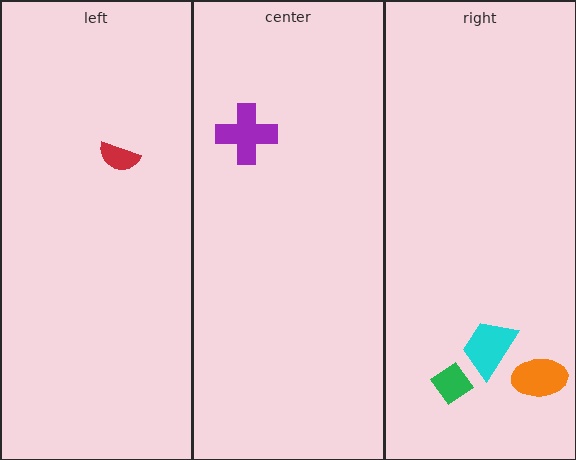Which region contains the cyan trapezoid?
The right region.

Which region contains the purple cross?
The center region.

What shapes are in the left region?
The red semicircle.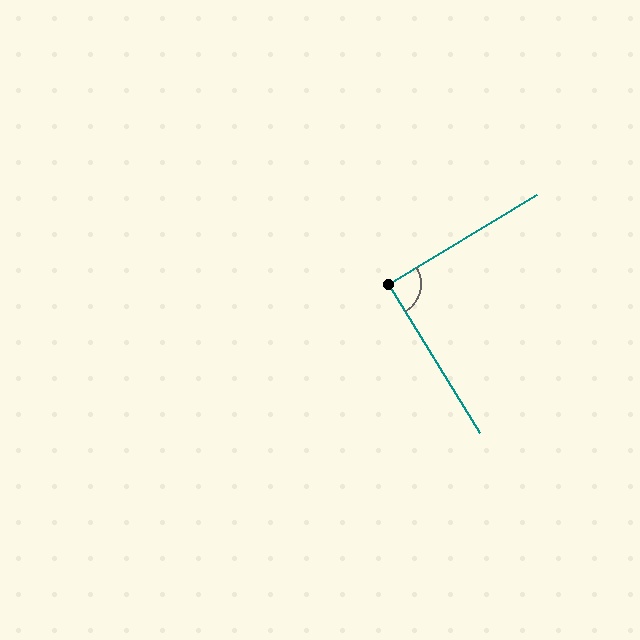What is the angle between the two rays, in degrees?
Approximately 90 degrees.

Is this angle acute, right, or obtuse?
It is approximately a right angle.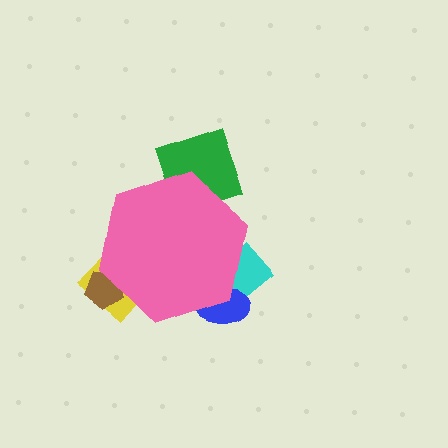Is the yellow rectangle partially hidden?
Yes, the yellow rectangle is partially hidden behind the pink hexagon.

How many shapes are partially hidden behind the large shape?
5 shapes are partially hidden.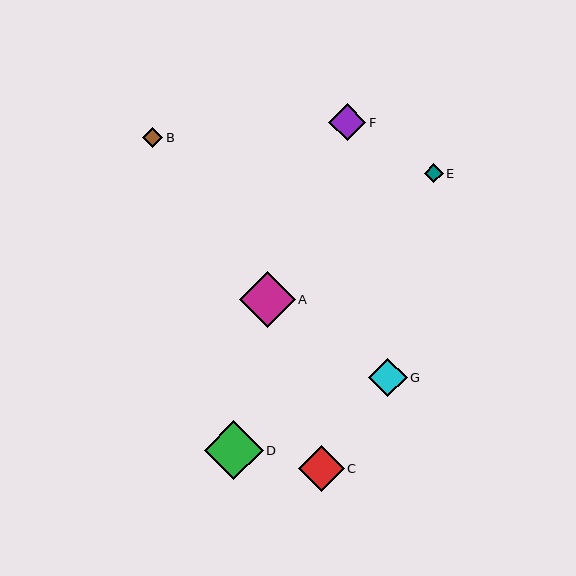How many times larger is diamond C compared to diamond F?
Diamond C is approximately 1.2 times the size of diamond F.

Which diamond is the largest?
Diamond D is the largest with a size of approximately 59 pixels.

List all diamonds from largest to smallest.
From largest to smallest: D, A, C, G, F, B, E.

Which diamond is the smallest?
Diamond E is the smallest with a size of approximately 19 pixels.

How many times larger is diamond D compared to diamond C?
Diamond D is approximately 1.3 times the size of diamond C.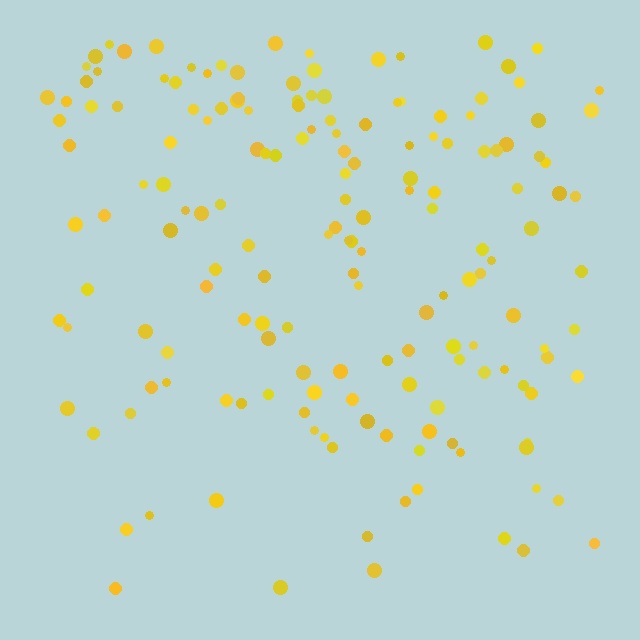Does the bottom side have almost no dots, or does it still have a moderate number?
Still a moderate number, just noticeably fewer than the top.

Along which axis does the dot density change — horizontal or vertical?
Vertical.